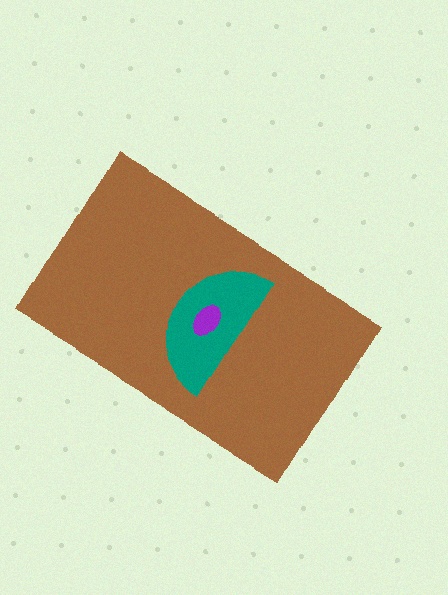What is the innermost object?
The purple ellipse.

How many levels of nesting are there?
3.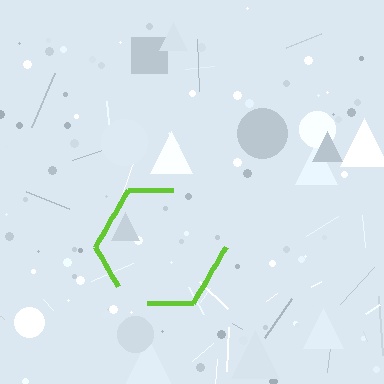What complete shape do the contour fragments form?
The contour fragments form a hexagon.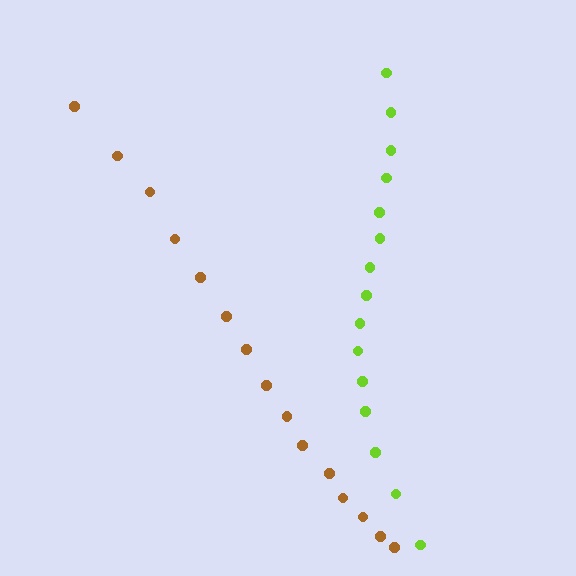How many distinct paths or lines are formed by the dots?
There are 2 distinct paths.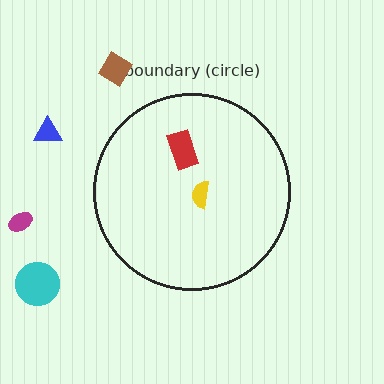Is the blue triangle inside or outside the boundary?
Outside.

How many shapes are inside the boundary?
2 inside, 4 outside.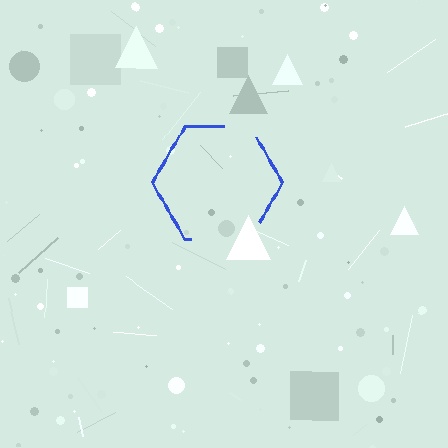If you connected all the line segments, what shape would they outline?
They would outline a hexagon.